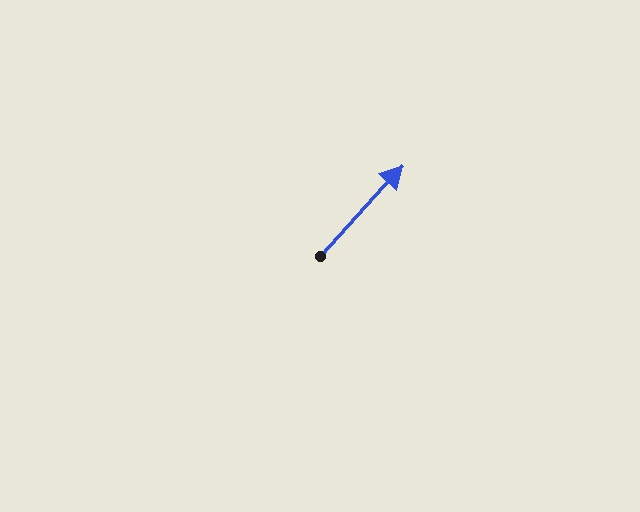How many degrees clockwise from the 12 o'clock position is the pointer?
Approximately 42 degrees.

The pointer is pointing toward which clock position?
Roughly 1 o'clock.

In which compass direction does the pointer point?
Northeast.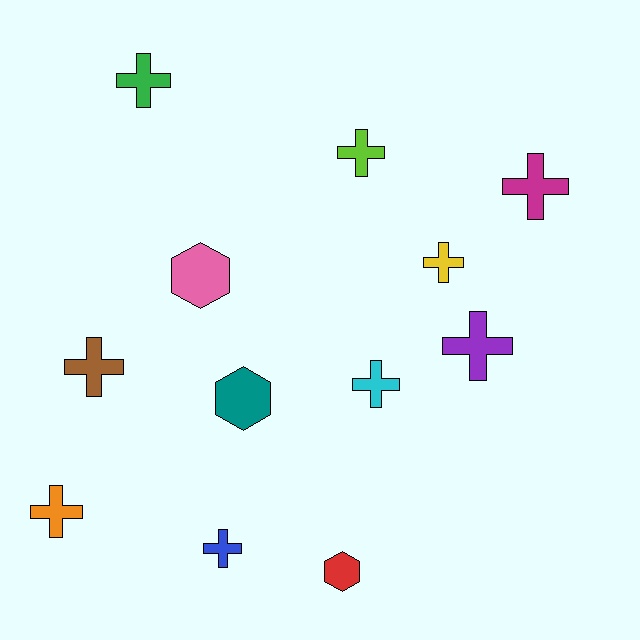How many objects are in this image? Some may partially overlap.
There are 12 objects.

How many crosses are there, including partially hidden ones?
There are 9 crosses.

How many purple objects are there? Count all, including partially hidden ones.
There is 1 purple object.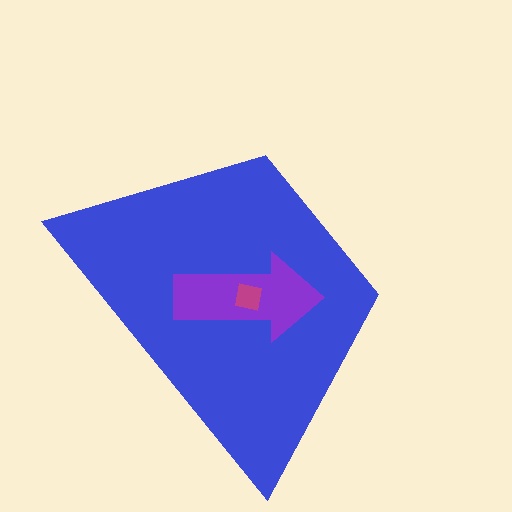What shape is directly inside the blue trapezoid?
The purple arrow.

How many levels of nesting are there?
3.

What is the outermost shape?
The blue trapezoid.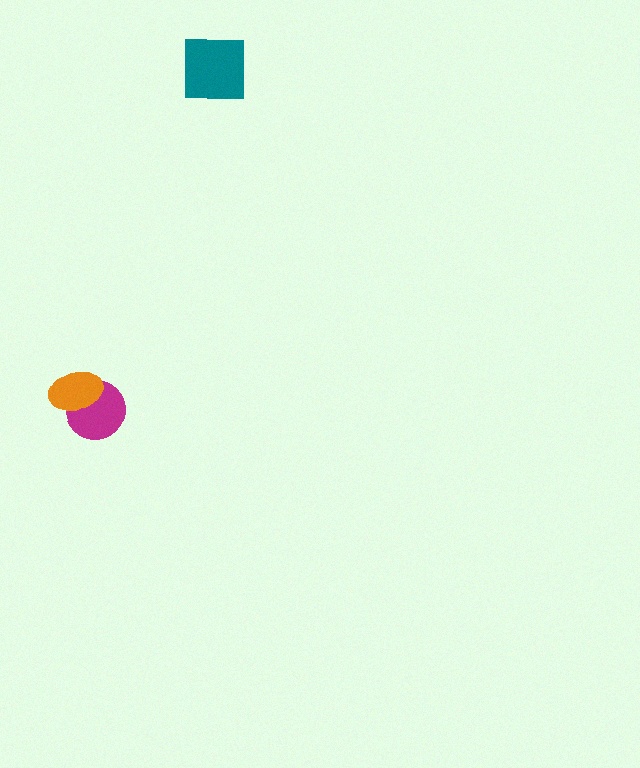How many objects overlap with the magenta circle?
1 object overlaps with the magenta circle.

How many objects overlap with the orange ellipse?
1 object overlaps with the orange ellipse.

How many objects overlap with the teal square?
0 objects overlap with the teal square.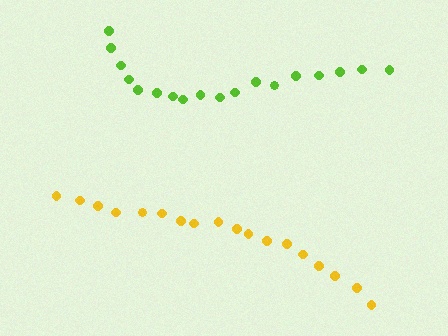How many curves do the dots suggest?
There are 2 distinct paths.